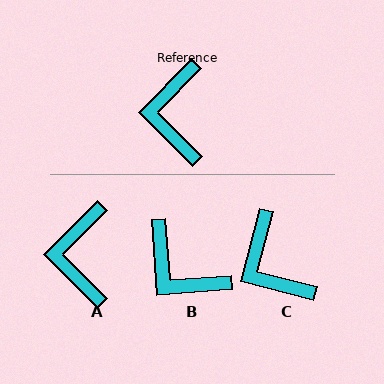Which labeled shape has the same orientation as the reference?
A.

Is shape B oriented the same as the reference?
No, it is off by about 49 degrees.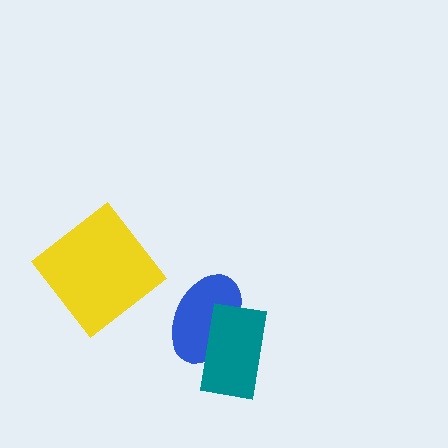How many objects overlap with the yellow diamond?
0 objects overlap with the yellow diamond.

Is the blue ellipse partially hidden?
Yes, it is partially covered by another shape.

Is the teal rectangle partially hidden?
No, no other shape covers it.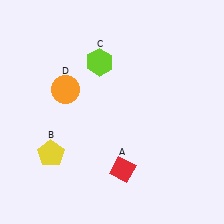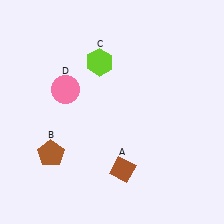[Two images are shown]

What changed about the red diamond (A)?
In Image 1, A is red. In Image 2, it changed to brown.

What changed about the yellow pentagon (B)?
In Image 1, B is yellow. In Image 2, it changed to brown.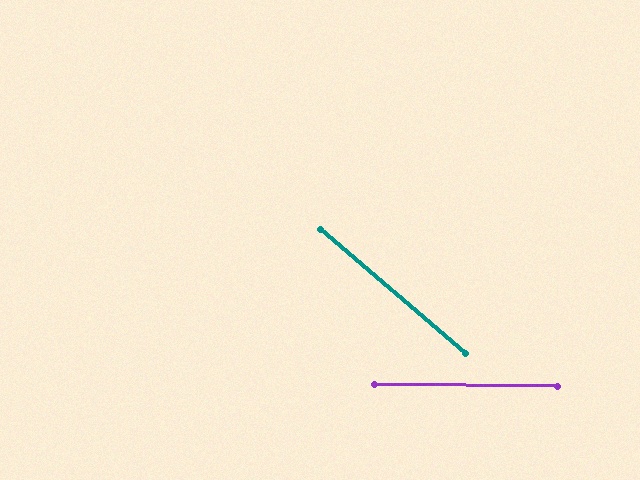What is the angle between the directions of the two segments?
Approximately 40 degrees.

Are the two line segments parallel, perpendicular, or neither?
Neither parallel nor perpendicular — they differ by about 40°.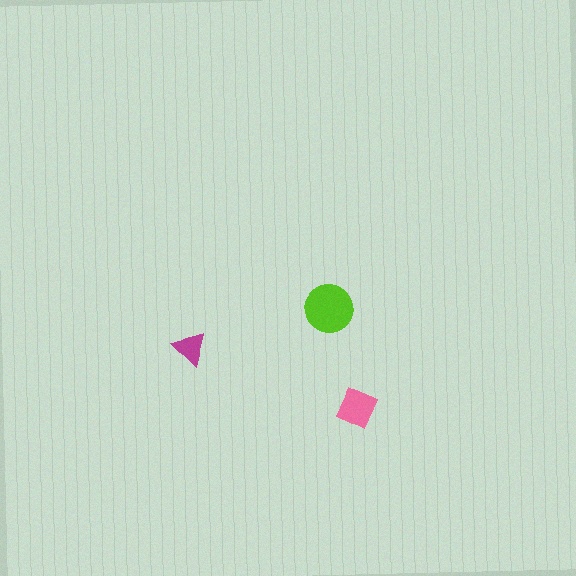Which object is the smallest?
The magenta triangle.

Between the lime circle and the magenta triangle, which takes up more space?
The lime circle.